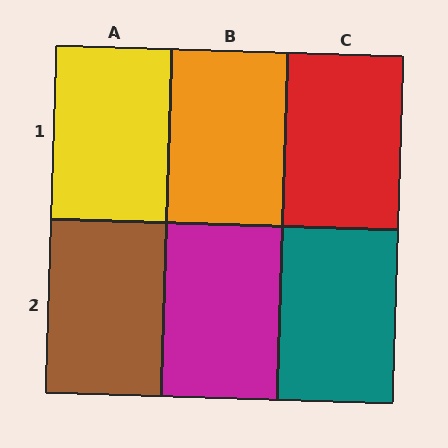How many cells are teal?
1 cell is teal.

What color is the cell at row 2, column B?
Magenta.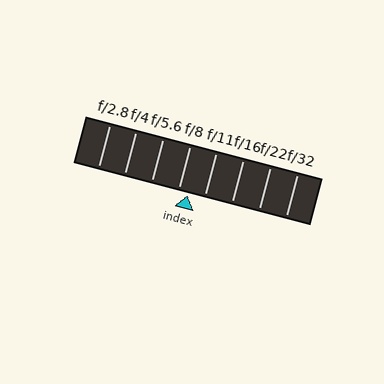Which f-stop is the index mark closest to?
The index mark is closest to f/8.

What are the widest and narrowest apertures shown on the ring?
The widest aperture shown is f/2.8 and the narrowest is f/32.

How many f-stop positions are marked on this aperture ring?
There are 8 f-stop positions marked.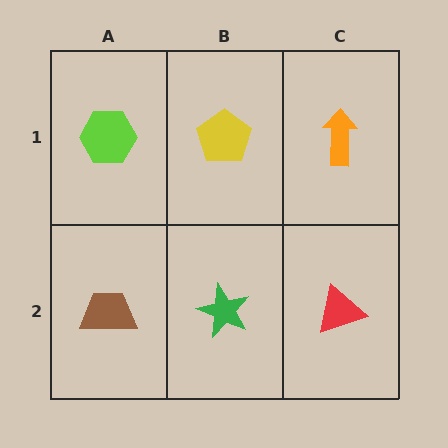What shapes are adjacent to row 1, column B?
A green star (row 2, column B), a lime hexagon (row 1, column A), an orange arrow (row 1, column C).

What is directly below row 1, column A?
A brown trapezoid.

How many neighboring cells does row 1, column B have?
3.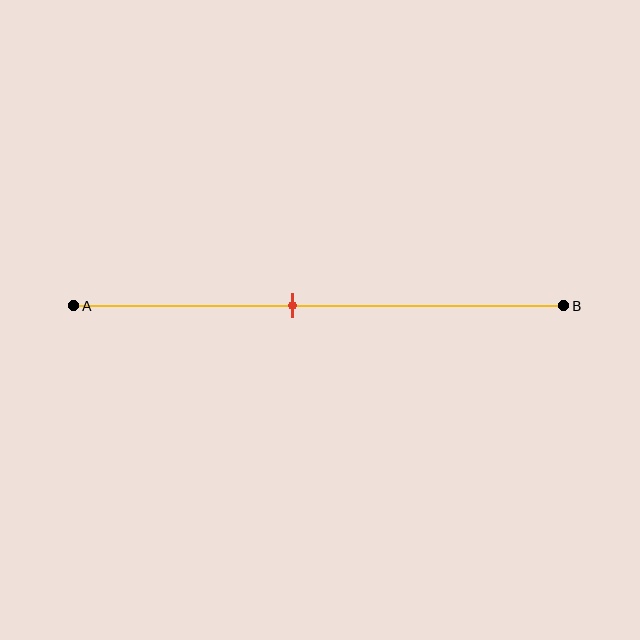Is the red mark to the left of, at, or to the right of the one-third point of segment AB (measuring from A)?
The red mark is to the right of the one-third point of segment AB.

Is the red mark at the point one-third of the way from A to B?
No, the mark is at about 45% from A, not at the 33% one-third point.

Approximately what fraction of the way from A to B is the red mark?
The red mark is approximately 45% of the way from A to B.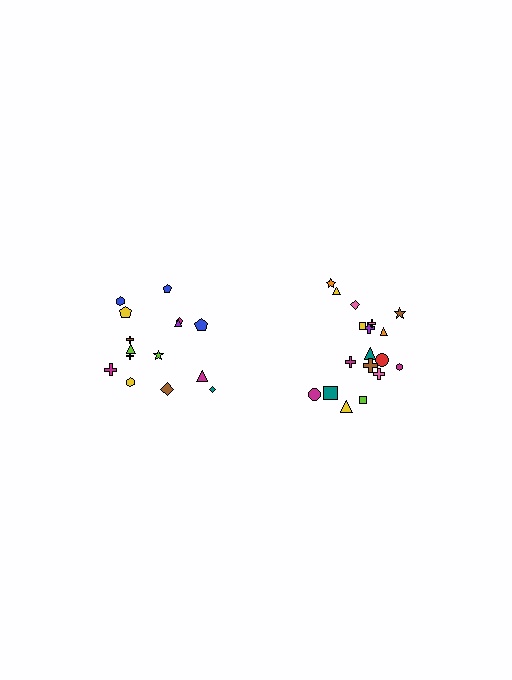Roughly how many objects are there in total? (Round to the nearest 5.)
Roughly 35 objects in total.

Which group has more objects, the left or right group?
The right group.